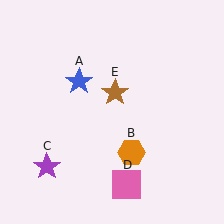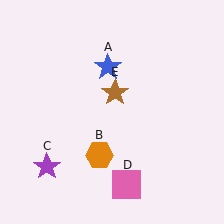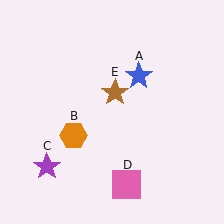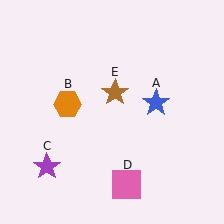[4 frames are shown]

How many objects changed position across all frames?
2 objects changed position: blue star (object A), orange hexagon (object B).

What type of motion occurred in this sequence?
The blue star (object A), orange hexagon (object B) rotated clockwise around the center of the scene.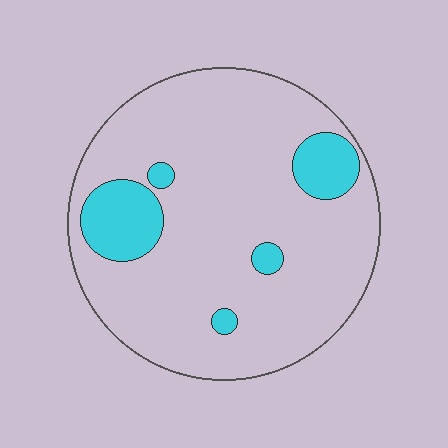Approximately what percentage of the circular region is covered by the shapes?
Approximately 15%.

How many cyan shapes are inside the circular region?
5.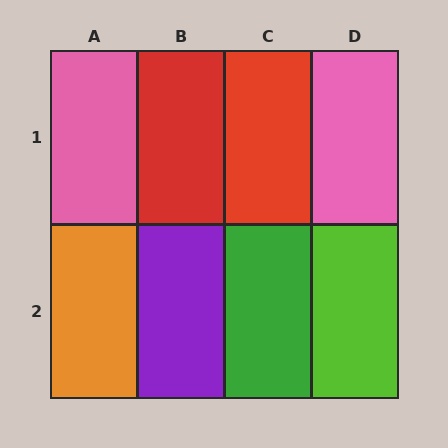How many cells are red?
2 cells are red.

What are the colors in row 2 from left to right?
Orange, purple, green, lime.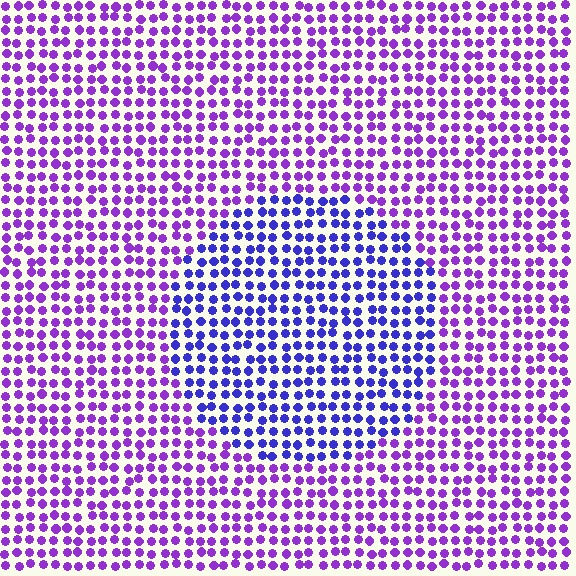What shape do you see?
I see a circle.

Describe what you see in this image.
The image is filled with small purple elements in a uniform arrangement. A circle-shaped region is visible where the elements are tinted to a slightly different hue, forming a subtle color boundary.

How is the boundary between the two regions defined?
The boundary is defined purely by a slight shift in hue (about 35 degrees). Spacing, size, and orientation are identical on both sides.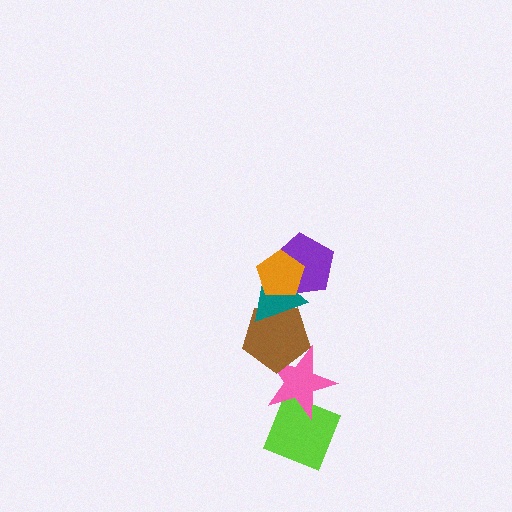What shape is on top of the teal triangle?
The purple pentagon is on top of the teal triangle.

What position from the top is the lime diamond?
The lime diamond is 6th from the top.